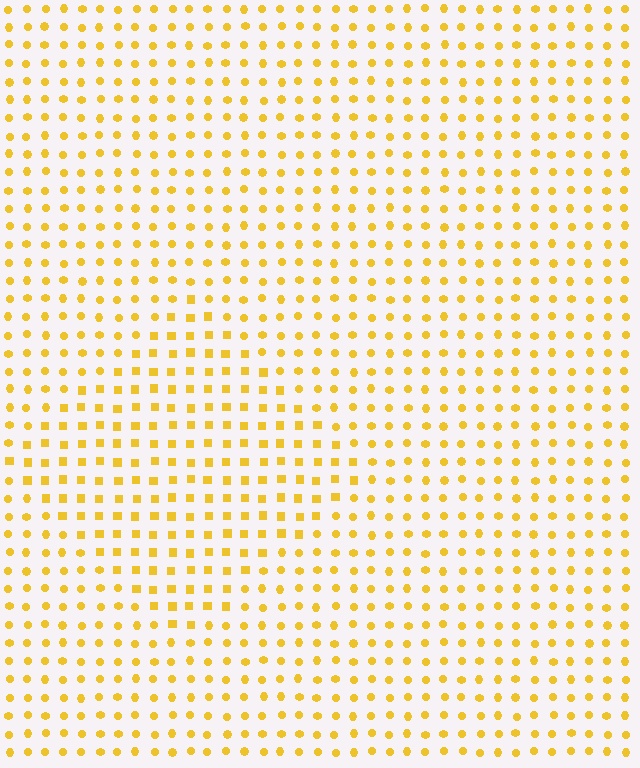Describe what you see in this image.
The image is filled with small yellow elements arranged in a uniform grid. A diamond-shaped region contains squares, while the surrounding area contains circles. The boundary is defined purely by the change in element shape.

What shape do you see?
I see a diamond.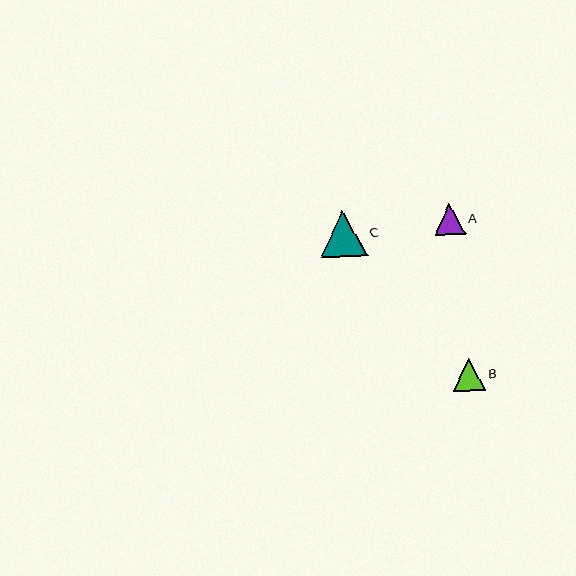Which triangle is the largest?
Triangle C is the largest with a size of approximately 46 pixels.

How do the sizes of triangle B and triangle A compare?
Triangle B and triangle A are approximately the same size.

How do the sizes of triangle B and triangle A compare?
Triangle B and triangle A are approximately the same size.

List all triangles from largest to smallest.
From largest to smallest: C, B, A.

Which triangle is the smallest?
Triangle A is the smallest with a size of approximately 31 pixels.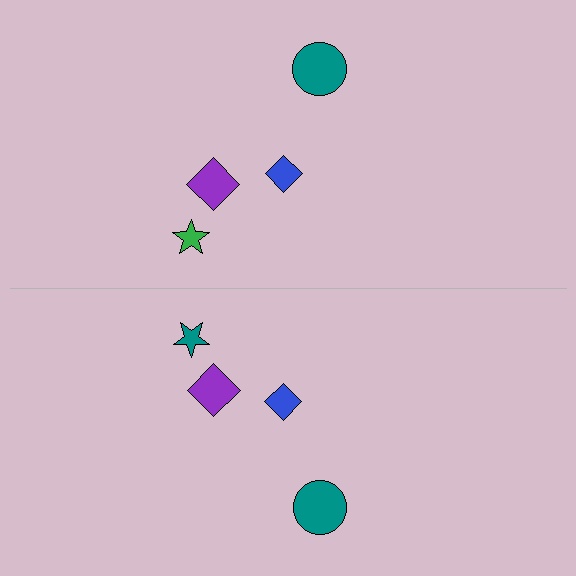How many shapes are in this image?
There are 8 shapes in this image.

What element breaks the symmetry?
The teal star on the bottom side breaks the symmetry — its mirror counterpart is green.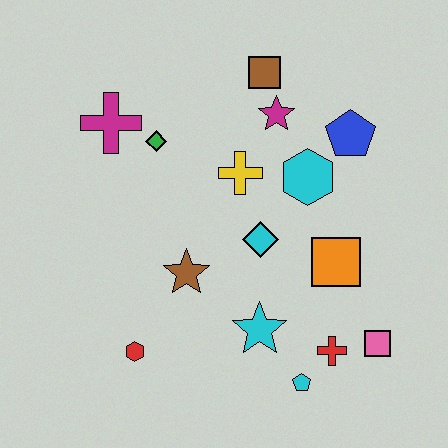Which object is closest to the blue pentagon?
The cyan hexagon is closest to the blue pentagon.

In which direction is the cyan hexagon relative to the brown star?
The cyan hexagon is to the right of the brown star.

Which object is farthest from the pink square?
The magenta cross is farthest from the pink square.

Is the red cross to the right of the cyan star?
Yes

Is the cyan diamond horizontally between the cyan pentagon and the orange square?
No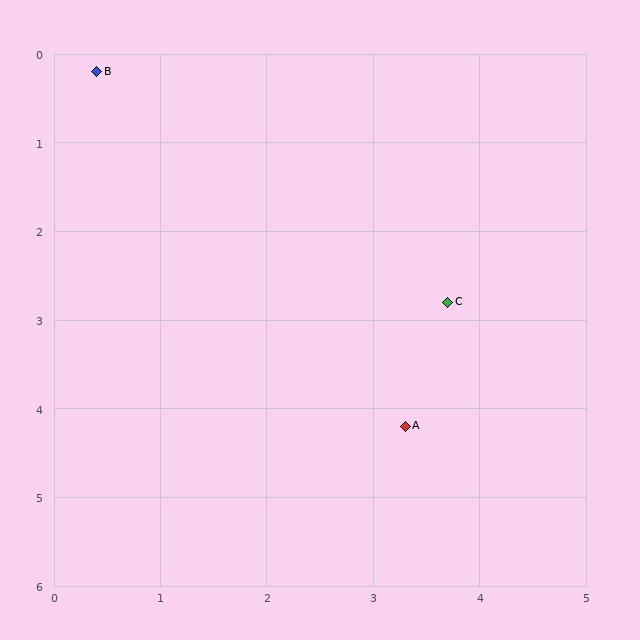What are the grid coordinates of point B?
Point B is at approximately (0.4, 0.2).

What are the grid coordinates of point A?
Point A is at approximately (3.3, 4.2).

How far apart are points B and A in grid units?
Points B and A are about 4.9 grid units apart.